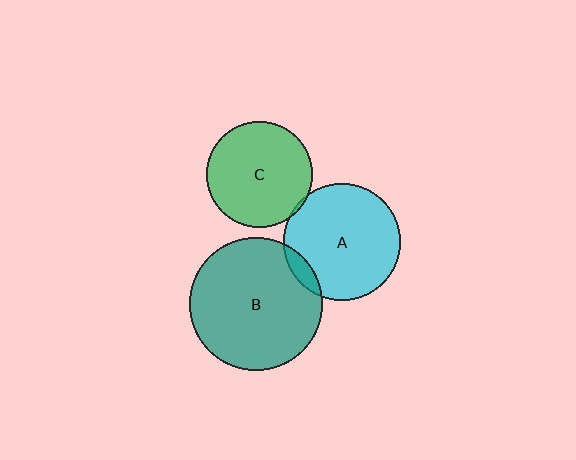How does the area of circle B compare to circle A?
Approximately 1.3 times.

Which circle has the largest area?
Circle B (teal).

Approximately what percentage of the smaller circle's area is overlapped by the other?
Approximately 10%.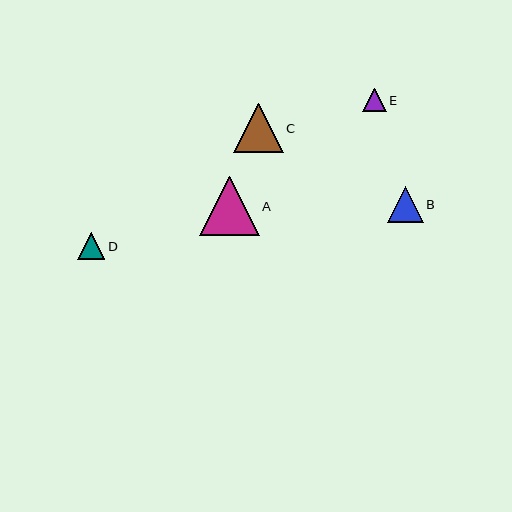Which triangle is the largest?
Triangle A is the largest with a size of approximately 59 pixels.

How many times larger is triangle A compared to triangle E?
Triangle A is approximately 2.5 times the size of triangle E.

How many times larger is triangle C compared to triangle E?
Triangle C is approximately 2.1 times the size of triangle E.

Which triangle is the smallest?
Triangle E is the smallest with a size of approximately 23 pixels.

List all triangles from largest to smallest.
From largest to smallest: A, C, B, D, E.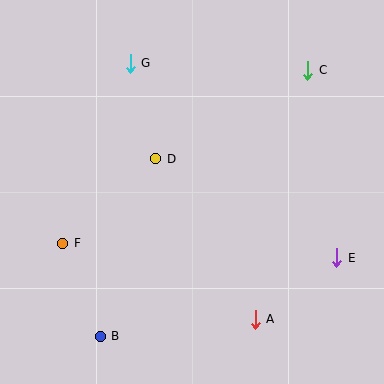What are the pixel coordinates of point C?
Point C is at (308, 70).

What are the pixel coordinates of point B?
Point B is at (100, 336).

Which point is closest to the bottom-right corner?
Point E is closest to the bottom-right corner.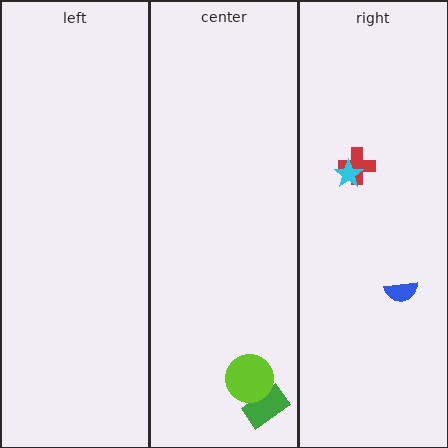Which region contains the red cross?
The right region.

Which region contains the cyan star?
The right region.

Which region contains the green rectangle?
The center region.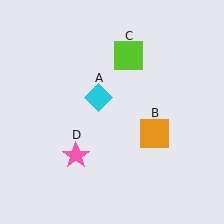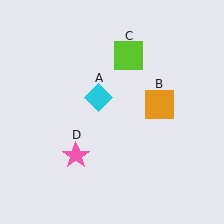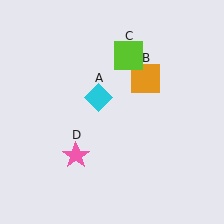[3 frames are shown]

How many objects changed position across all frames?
1 object changed position: orange square (object B).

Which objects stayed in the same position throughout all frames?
Cyan diamond (object A) and lime square (object C) and pink star (object D) remained stationary.